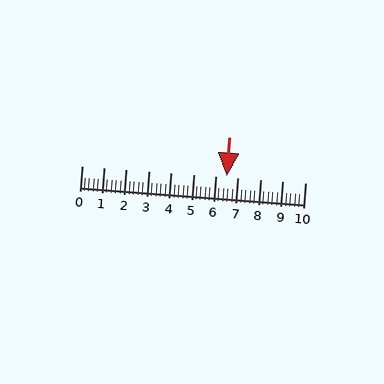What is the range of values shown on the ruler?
The ruler shows values from 0 to 10.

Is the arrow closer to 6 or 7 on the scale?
The arrow is closer to 7.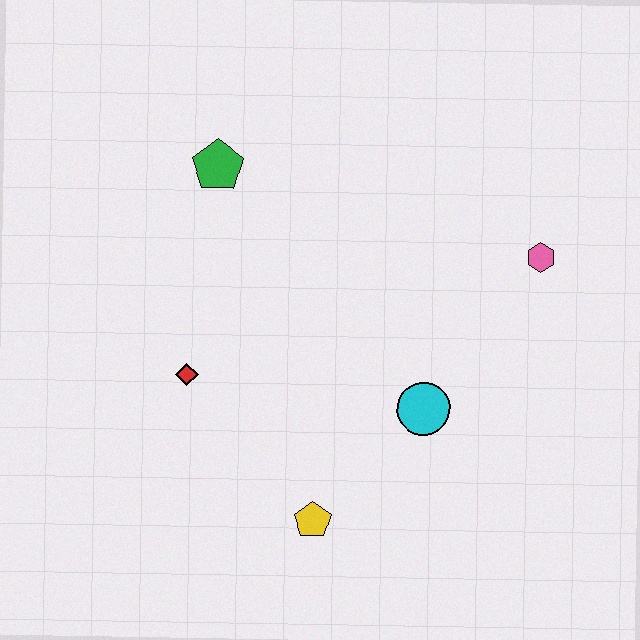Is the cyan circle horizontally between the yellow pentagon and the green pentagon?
No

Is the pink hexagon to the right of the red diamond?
Yes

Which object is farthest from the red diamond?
The pink hexagon is farthest from the red diamond.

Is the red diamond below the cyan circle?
No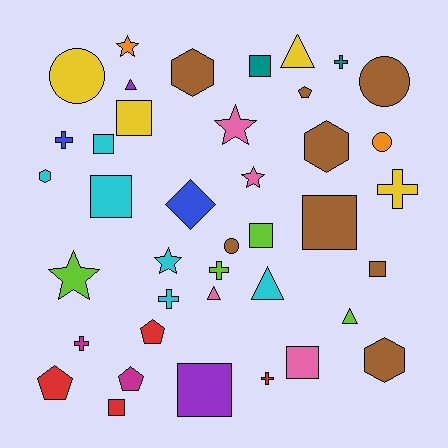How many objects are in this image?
There are 40 objects.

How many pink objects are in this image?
There are 4 pink objects.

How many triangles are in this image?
There are 5 triangles.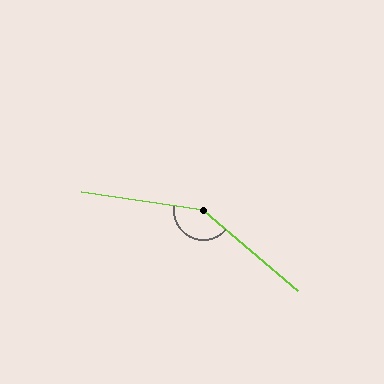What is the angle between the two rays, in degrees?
Approximately 148 degrees.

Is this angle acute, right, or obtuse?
It is obtuse.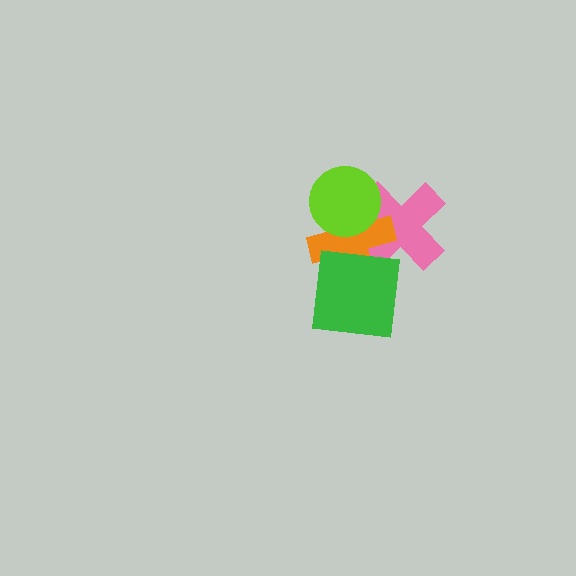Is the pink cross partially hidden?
Yes, it is partially covered by another shape.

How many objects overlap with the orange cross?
3 objects overlap with the orange cross.